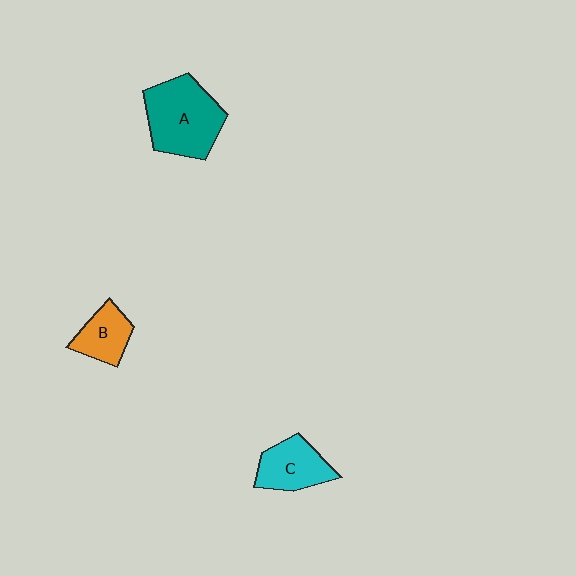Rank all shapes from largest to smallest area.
From largest to smallest: A (teal), C (cyan), B (orange).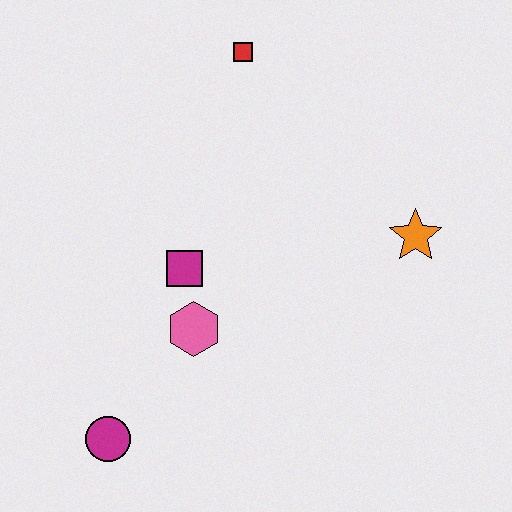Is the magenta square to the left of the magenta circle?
No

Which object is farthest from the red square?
The magenta circle is farthest from the red square.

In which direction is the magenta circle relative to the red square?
The magenta circle is below the red square.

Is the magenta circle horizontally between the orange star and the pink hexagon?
No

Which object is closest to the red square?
The magenta square is closest to the red square.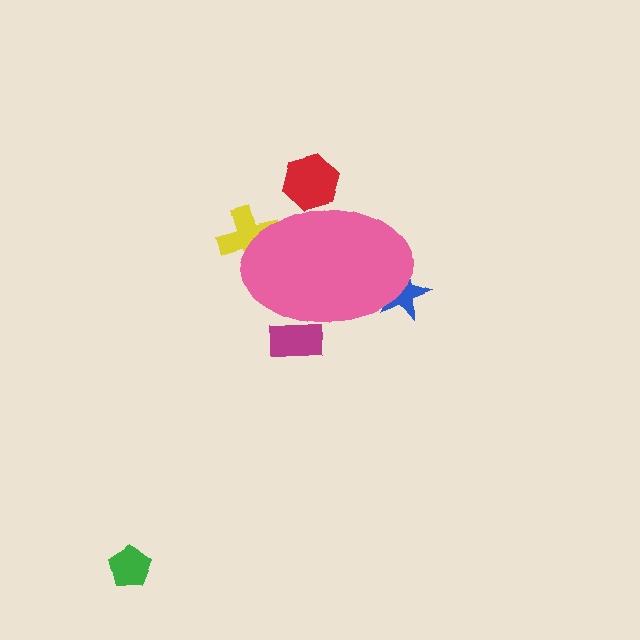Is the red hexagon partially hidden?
Yes, the red hexagon is partially hidden behind the pink ellipse.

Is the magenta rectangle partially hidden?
Yes, the magenta rectangle is partially hidden behind the pink ellipse.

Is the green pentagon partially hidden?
No, the green pentagon is fully visible.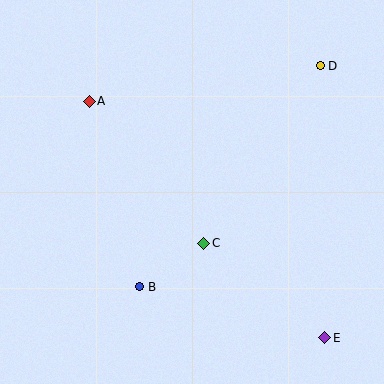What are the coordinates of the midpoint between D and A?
The midpoint between D and A is at (205, 84).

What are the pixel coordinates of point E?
Point E is at (325, 338).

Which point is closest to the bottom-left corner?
Point B is closest to the bottom-left corner.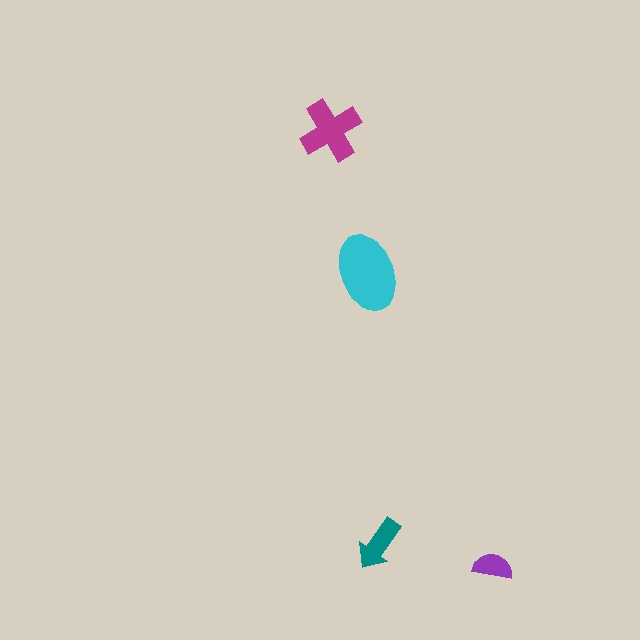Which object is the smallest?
The purple semicircle.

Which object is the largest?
The cyan ellipse.